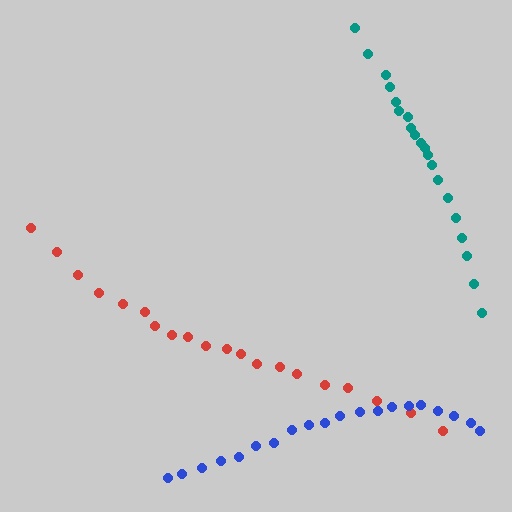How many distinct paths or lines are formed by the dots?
There are 3 distinct paths.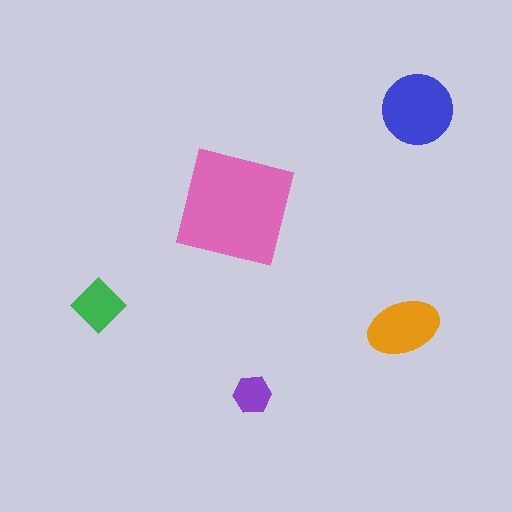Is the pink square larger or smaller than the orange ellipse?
Larger.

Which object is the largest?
The pink square.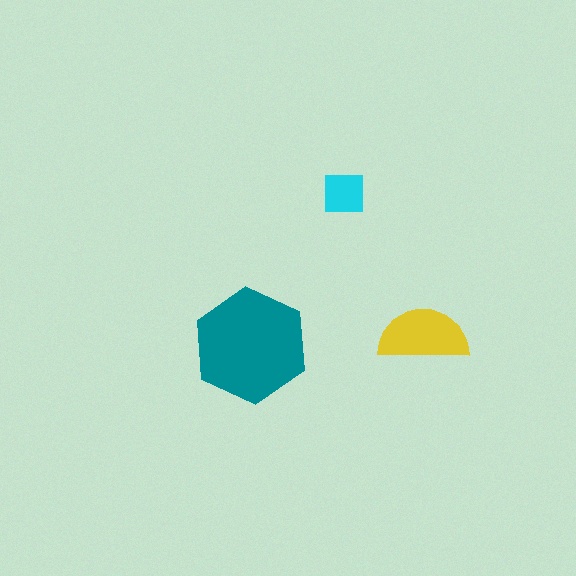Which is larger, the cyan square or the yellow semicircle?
The yellow semicircle.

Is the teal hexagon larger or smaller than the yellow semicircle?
Larger.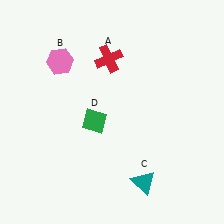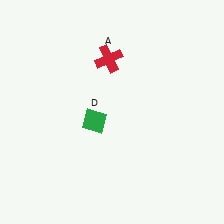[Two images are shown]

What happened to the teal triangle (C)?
The teal triangle (C) was removed in Image 2. It was in the bottom-right area of Image 1.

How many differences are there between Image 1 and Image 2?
There are 2 differences between the two images.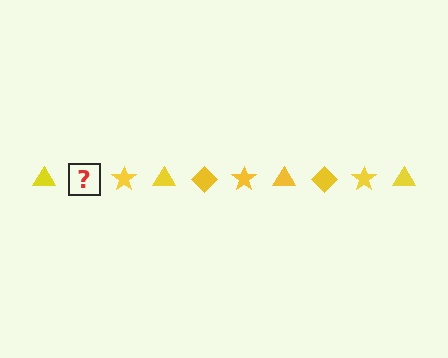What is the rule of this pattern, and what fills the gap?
The rule is that the pattern cycles through triangle, diamond, star shapes in yellow. The gap should be filled with a yellow diamond.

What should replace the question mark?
The question mark should be replaced with a yellow diamond.